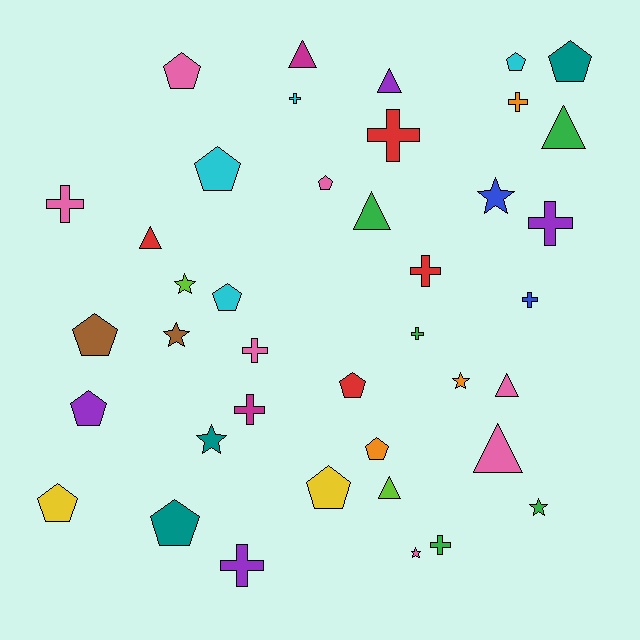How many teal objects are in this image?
There are 3 teal objects.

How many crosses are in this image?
There are 12 crosses.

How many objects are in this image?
There are 40 objects.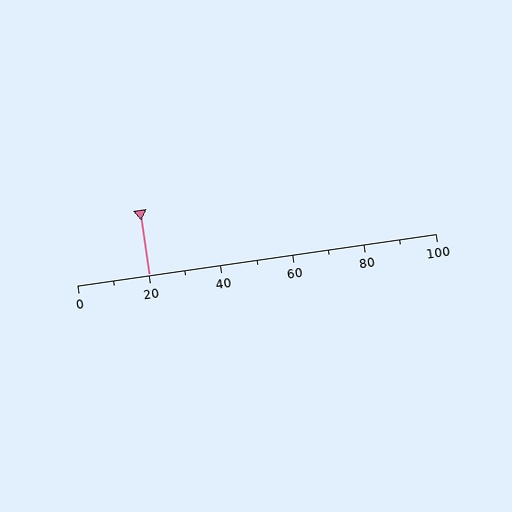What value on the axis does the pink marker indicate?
The marker indicates approximately 20.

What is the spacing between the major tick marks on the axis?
The major ticks are spaced 20 apart.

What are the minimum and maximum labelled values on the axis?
The axis runs from 0 to 100.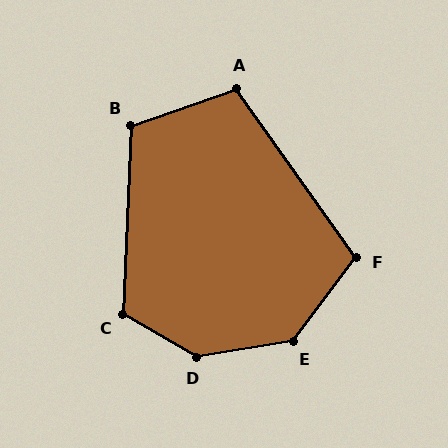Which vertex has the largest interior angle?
D, at approximately 141 degrees.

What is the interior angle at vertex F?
Approximately 108 degrees (obtuse).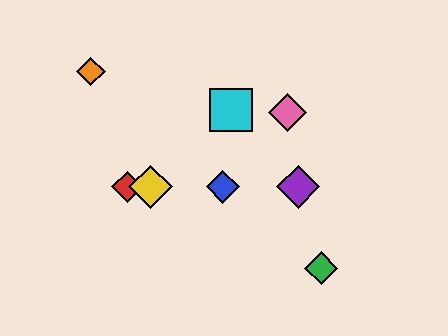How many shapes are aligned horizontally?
4 shapes (the red diamond, the blue diamond, the yellow diamond, the purple diamond) are aligned horizontally.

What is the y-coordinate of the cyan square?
The cyan square is at y≈110.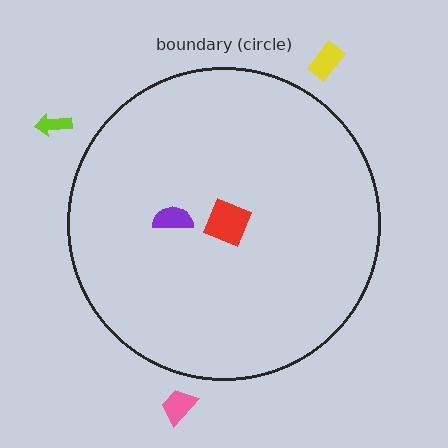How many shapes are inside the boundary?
2 inside, 3 outside.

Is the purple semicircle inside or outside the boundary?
Inside.